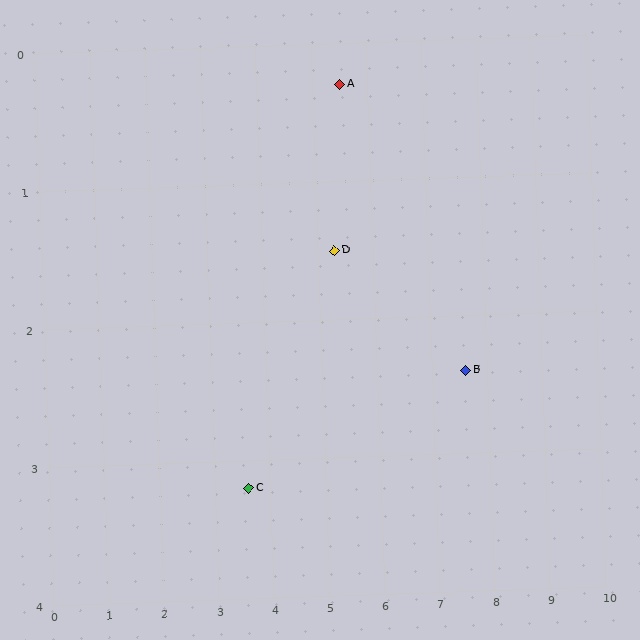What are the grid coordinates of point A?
Point A is at approximately (5.5, 0.3).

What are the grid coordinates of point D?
Point D is at approximately (5.3, 1.5).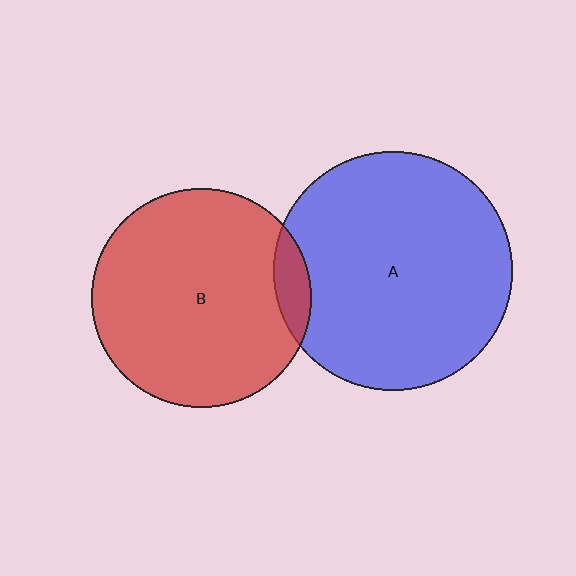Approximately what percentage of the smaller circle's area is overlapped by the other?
Approximately 10%.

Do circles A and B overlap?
Yes.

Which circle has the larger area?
Circle A (blue).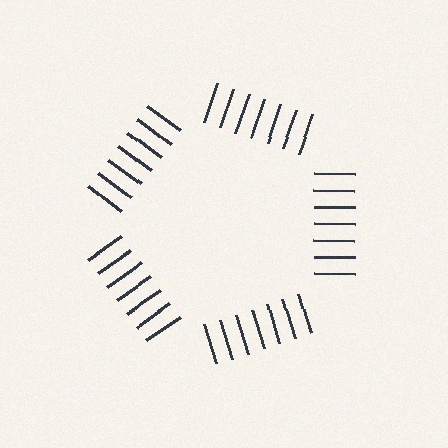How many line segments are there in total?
35 — 7 along each of the 5 edges.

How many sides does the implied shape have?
5 sides — the line-ends trace a pentagon.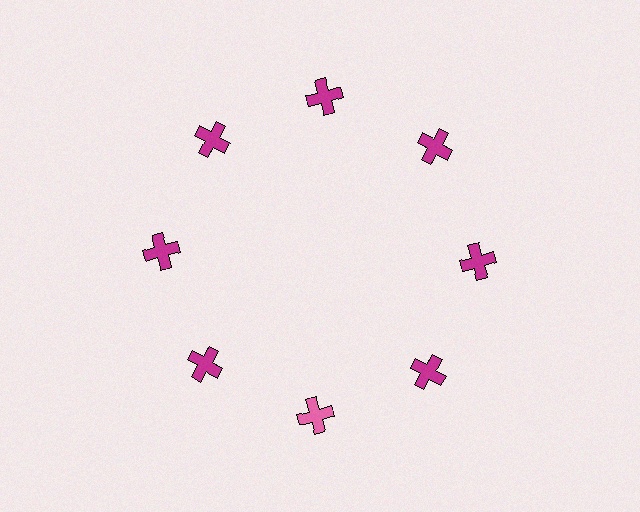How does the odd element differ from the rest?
It has a different color: pink instead of magenta.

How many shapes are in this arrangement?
There are 8 shapes arranged in a ring pattern.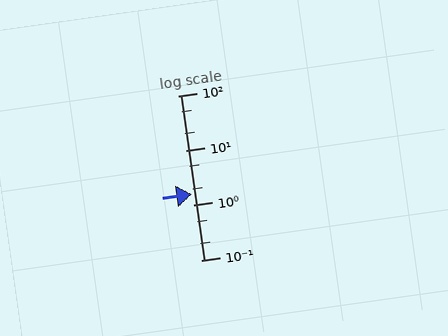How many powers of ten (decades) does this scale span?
The scale spans 3 decades, from 0.1 to 100.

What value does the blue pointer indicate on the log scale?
The pointer indicates approximately 1.6.